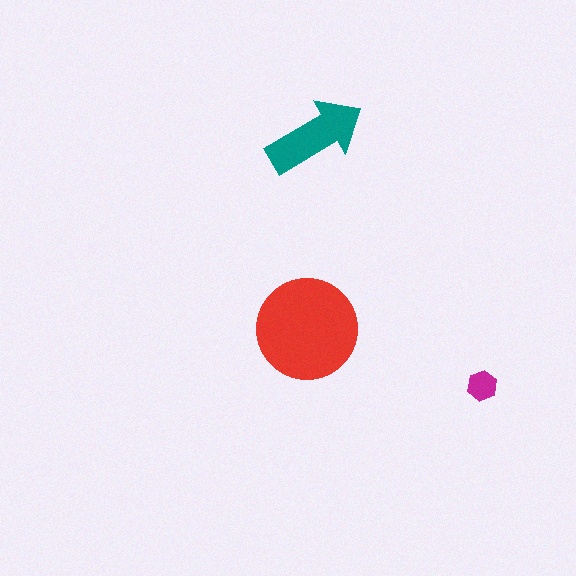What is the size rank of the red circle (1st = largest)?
1st.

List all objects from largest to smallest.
The red circle, the teal arrow, the magenta hexagon.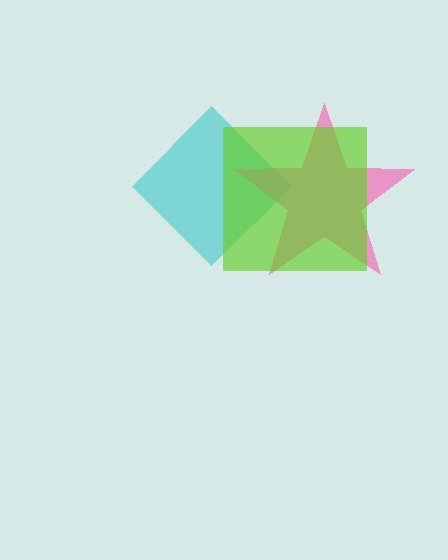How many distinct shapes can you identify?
There are 3 distinct shapes: a cyan diamond, a pink star, a lime square.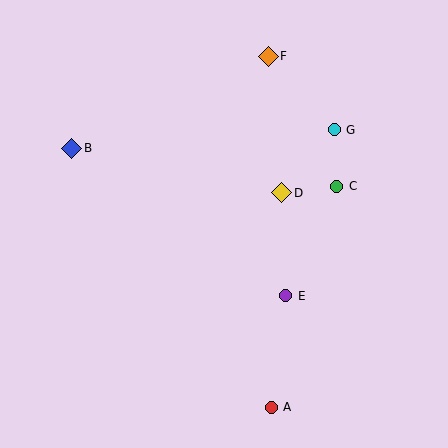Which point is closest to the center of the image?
Point D at (282, 193) is closest to the center.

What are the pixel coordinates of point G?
Point G is at (334, 130).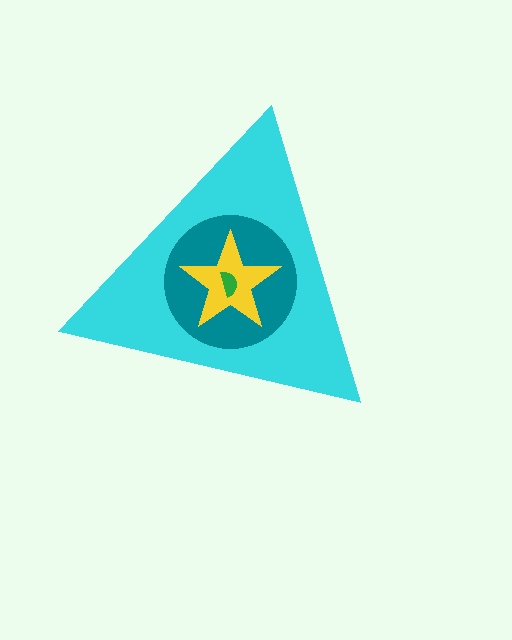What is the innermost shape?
The green semicircle.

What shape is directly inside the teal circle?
The yellow star.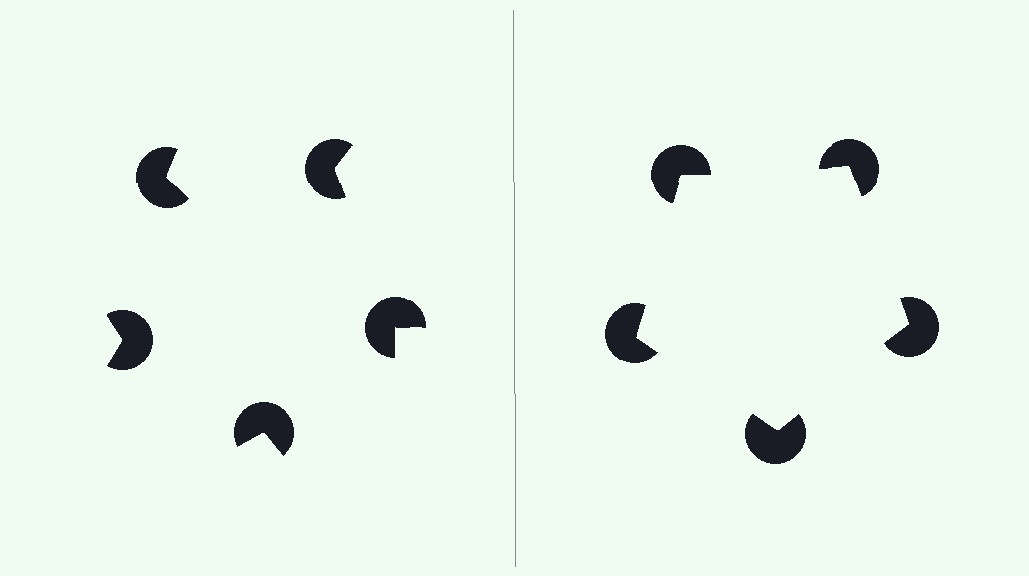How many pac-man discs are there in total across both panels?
10 — 5 on each side.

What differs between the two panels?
The pac-man discs are positioned identically on both sides; only the wedge orientations differ. On the right they align to a pentagon; on the left they are misaligned.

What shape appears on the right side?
An illusory pentagon.